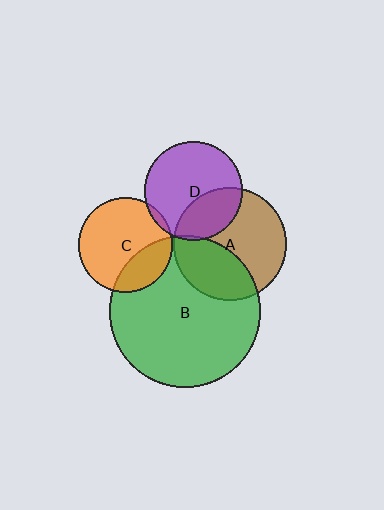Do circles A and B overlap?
Yes.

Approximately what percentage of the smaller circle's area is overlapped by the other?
Approximately 35%.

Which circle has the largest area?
Circle B (green).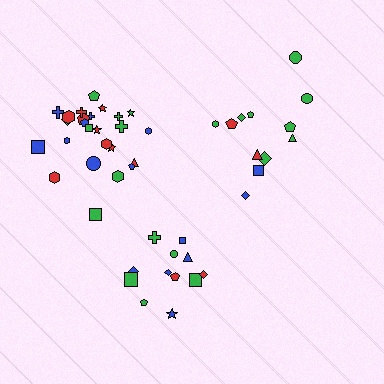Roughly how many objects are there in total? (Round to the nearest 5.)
Roughly 50 objects in total.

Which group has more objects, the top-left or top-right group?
The top-left group.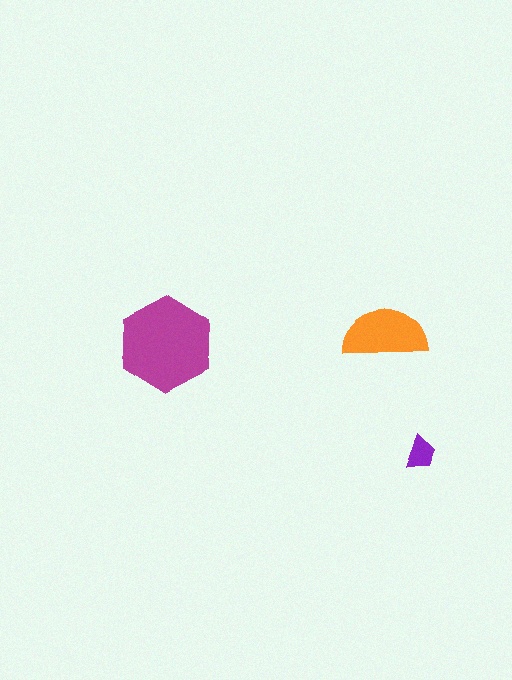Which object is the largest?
The magenta hexagon.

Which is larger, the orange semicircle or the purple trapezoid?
The orange semicircle.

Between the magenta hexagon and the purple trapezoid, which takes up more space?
The magenta hexagon.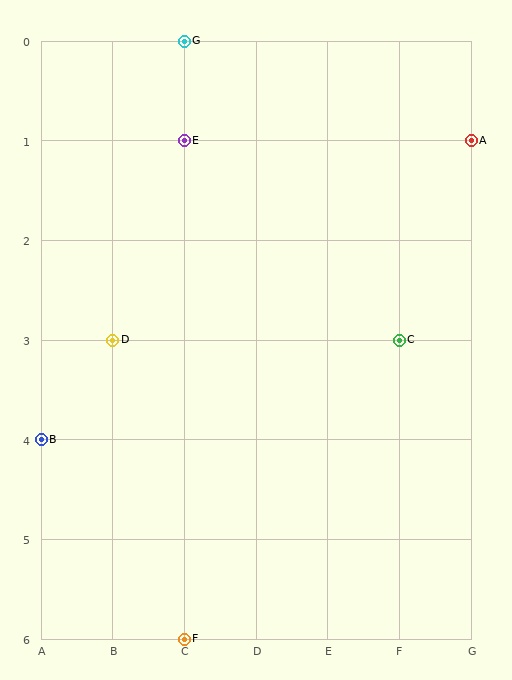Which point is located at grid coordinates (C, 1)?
Point E is at (C, 1).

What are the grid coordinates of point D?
Point D is at grid coordinates (B, 3).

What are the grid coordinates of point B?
Point B is at grid coordinates (A, 4).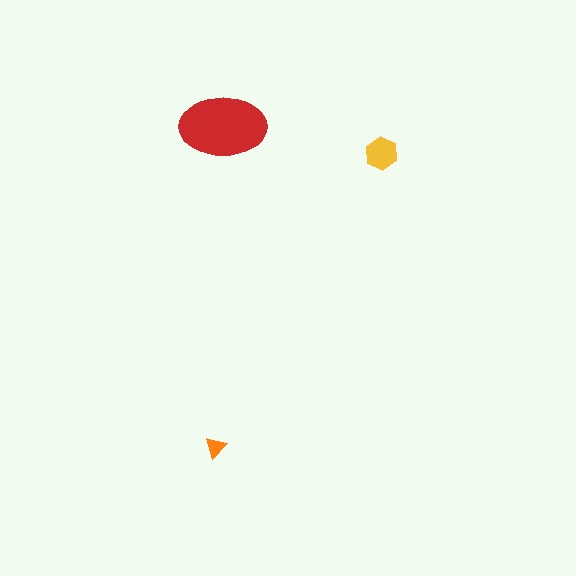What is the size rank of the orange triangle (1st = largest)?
3rd.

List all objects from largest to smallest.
The red ellipse, the yellow hexagon, the orange triangle.